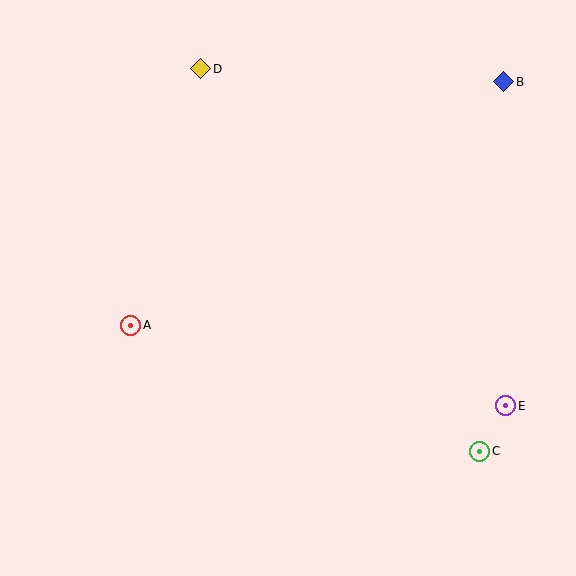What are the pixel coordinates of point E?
Point E is at (506, 406).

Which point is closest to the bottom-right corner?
Point C is closest to the bottom-right corner.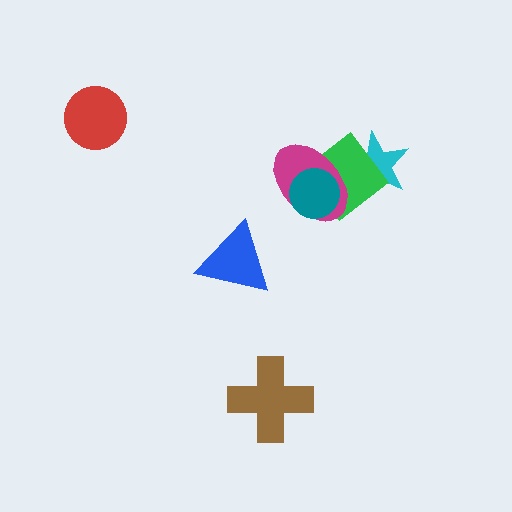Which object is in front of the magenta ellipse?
The teal circle is in front of the magenta ellipse.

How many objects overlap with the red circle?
0 objects overlap with the red circle.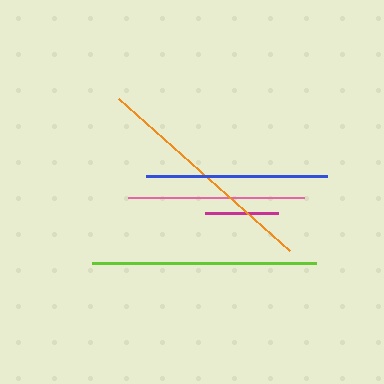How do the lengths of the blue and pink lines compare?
The blue and pink lines are approximately the same length.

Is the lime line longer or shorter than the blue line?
The lime line is longer than the blue line.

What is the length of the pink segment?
The pink segment is approximately 176 pixels long.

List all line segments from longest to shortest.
From longest to shortest: orange, lime, blue, pink, magenta.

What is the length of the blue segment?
The blue segment is approximately 181 pixels long.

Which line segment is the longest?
The orange line is the longest at approximately 229 pixels.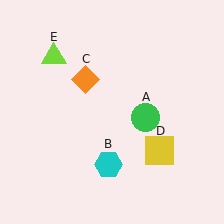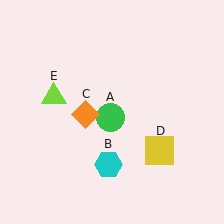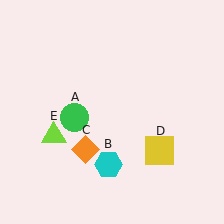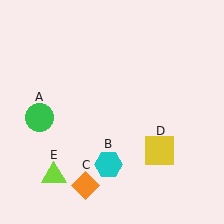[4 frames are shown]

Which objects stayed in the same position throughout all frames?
Cyan hexagon (object B) and yellow square (object D) remained stationary.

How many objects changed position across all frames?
3 objects changed position: green circle (object A), orange diamond (object C), lime triangle (object E).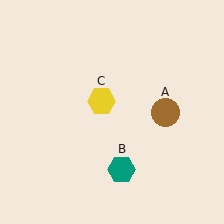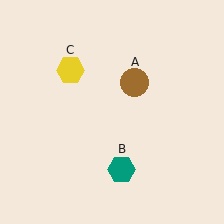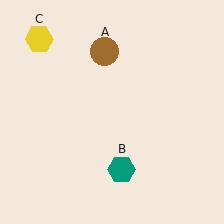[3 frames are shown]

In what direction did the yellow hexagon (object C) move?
The yellow hexagon (object C) moved up and to the left.